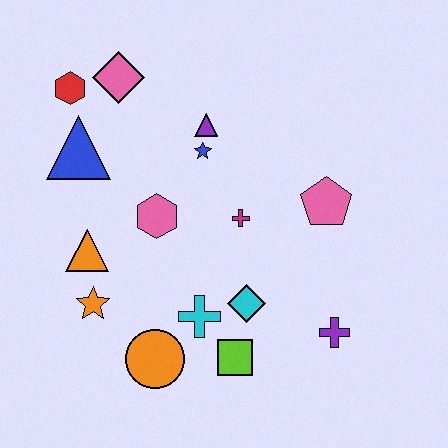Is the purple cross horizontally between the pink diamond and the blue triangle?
No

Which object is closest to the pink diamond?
The red hexagon is closest to the pink diamond.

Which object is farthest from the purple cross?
The red hexagon is farthest from the purple cross.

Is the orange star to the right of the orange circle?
No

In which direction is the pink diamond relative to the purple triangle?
The pink diamond is to the left of the purple triangle.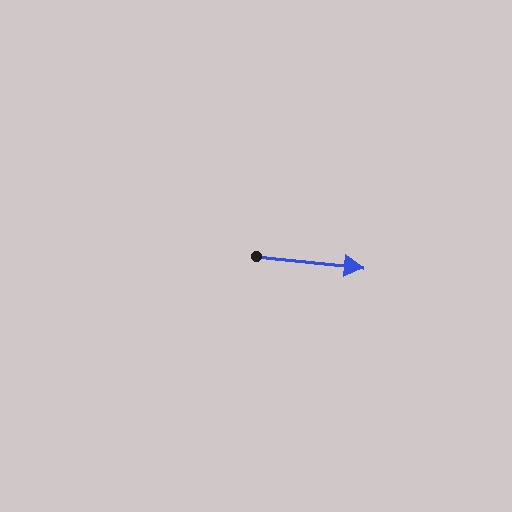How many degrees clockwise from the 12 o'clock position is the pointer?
Approximately 96 degrees.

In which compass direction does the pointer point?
East.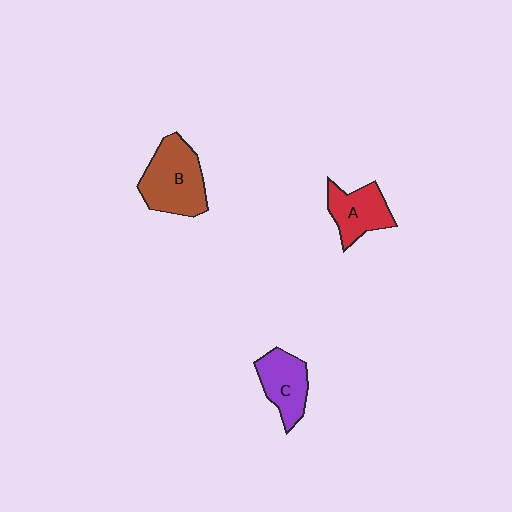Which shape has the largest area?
Shape B (brown).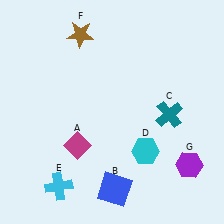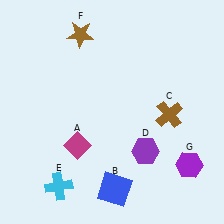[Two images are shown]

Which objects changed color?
C changed from teal to brown. D changed from cyan to purple.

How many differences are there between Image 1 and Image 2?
There are 2 differences between the two images.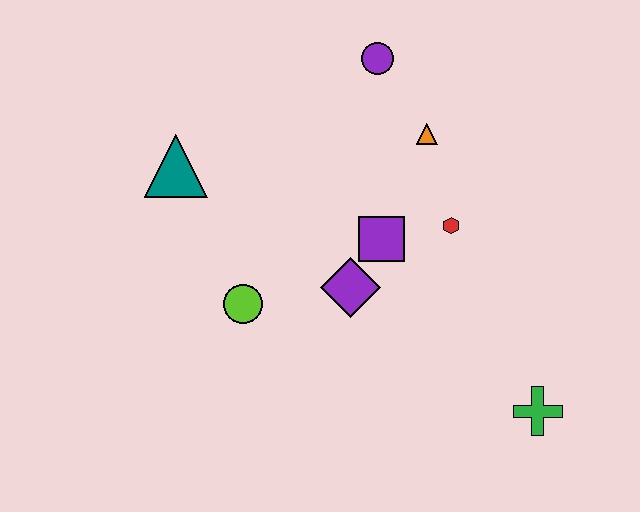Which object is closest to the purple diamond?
The purple square is closest to the purple diamond.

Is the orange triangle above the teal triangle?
Yes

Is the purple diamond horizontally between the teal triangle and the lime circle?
No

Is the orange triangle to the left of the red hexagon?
Yes